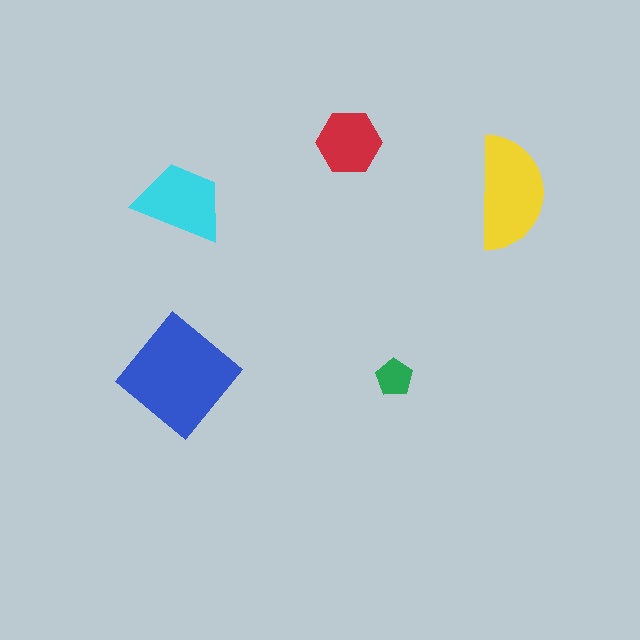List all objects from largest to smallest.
The blue diamond, the yellow semicircle, the cyan trapezoid, the red hexagon, the green pentagon.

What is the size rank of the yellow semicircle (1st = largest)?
2nd.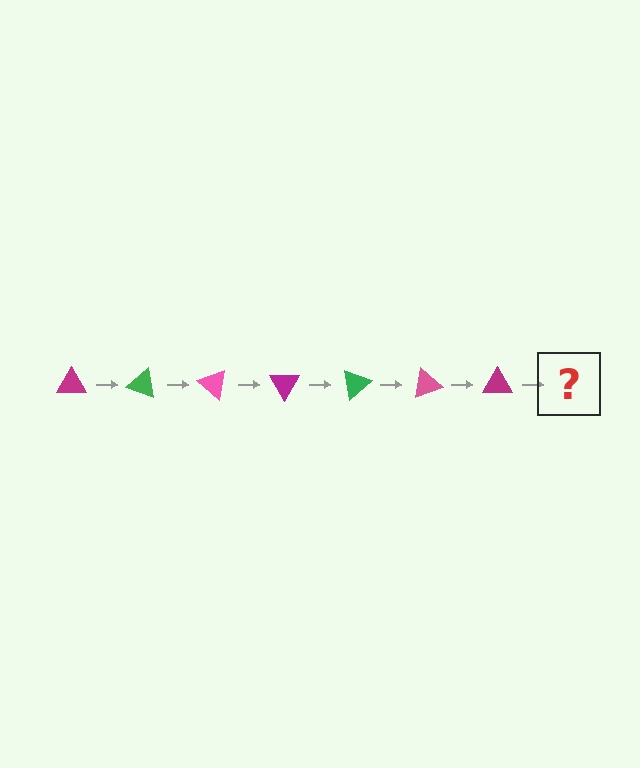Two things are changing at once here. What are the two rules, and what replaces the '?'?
The two rules are that it rotates 20 degrees each step and the color cycles through magenta, green, and pink. The '?' should be a green triangle, rotated 140 degrees from the start.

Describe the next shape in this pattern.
It should be a green triangle, rotated 140 degrees from the start.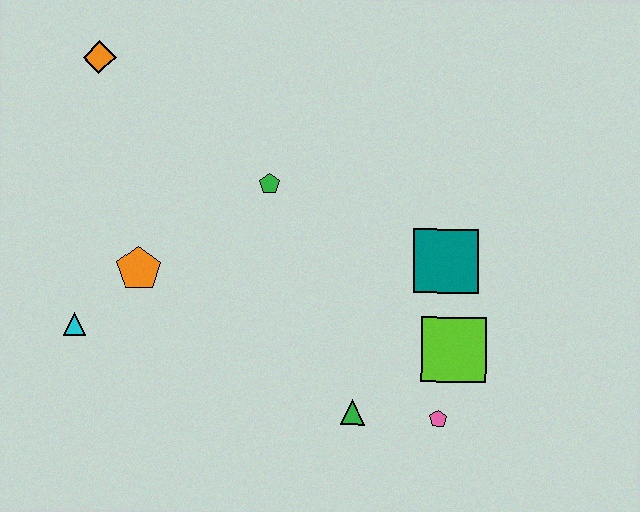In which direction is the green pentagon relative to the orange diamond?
The green pentagon is to the right of the orange diamond.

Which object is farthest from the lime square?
The orange diamond is farthest from the lime square.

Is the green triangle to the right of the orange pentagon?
Yes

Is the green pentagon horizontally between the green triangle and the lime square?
No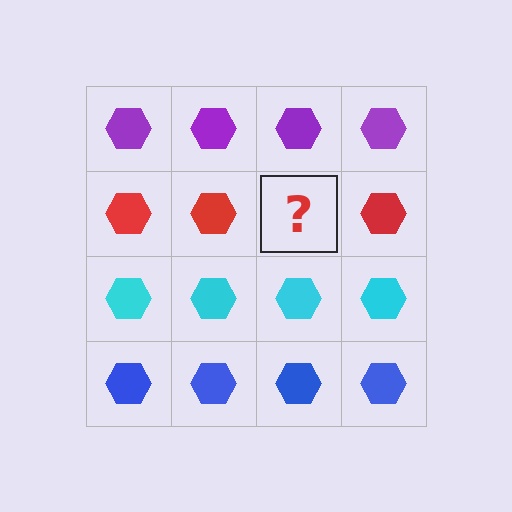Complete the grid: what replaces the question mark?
The question mark should be replaced with a red hexagon.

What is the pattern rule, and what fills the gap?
The rule is that each row has a consistent color. The gap should be filled with a red hexagon.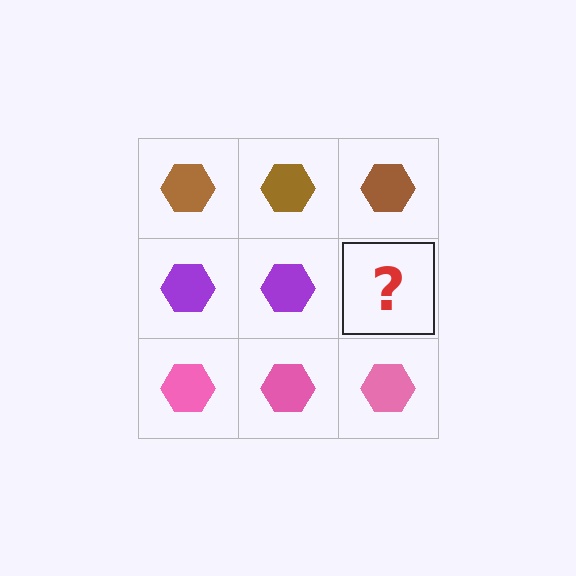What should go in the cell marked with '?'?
The missing cell should contain a purple hexagon.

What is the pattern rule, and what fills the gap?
The rule is that each row has a consistent color. The gap should be filled with a purple hexagon.